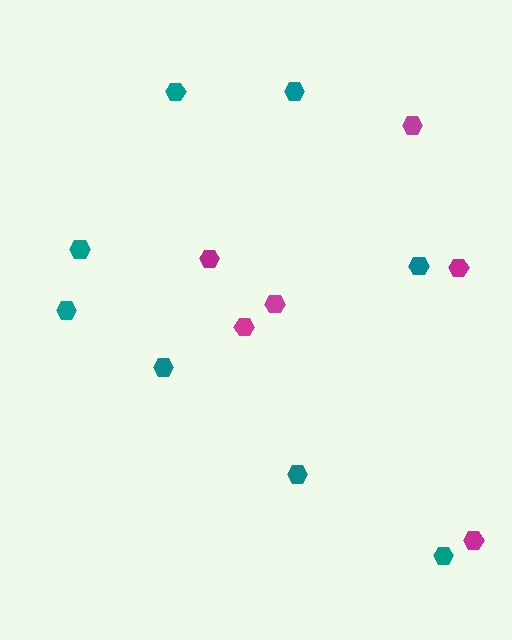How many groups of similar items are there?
There are 2 groups: one group of magenta hexagons (6) and one group of teal hexagons (8).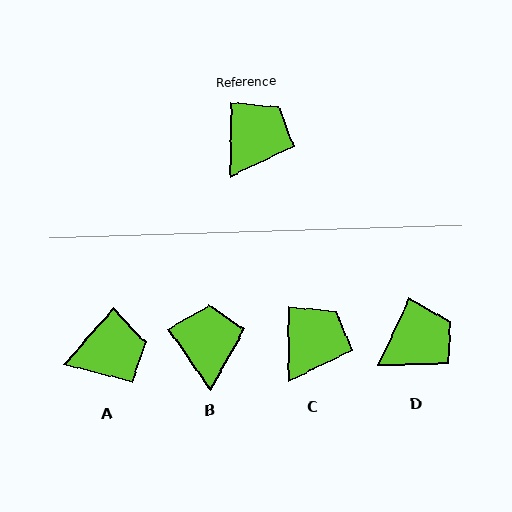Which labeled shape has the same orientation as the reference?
C.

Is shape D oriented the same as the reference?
No, it is off by about 24 degrees.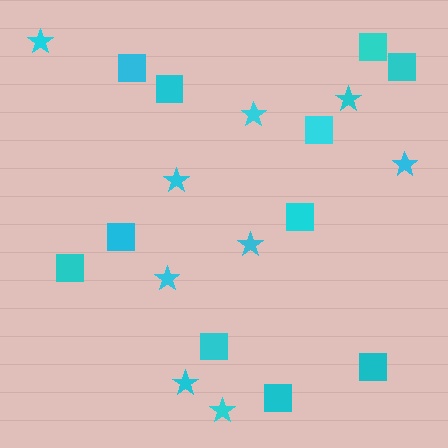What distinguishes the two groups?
There are 2 groups: one group of squares (11) and one group of stars (9).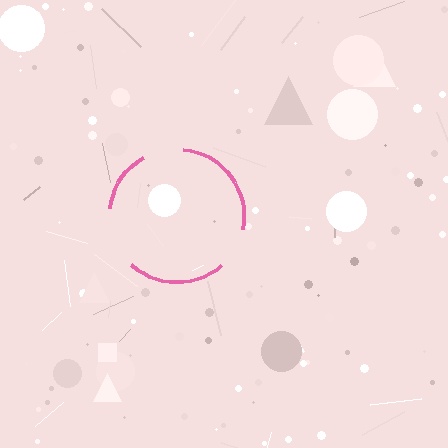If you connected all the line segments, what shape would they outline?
They would outline a circle.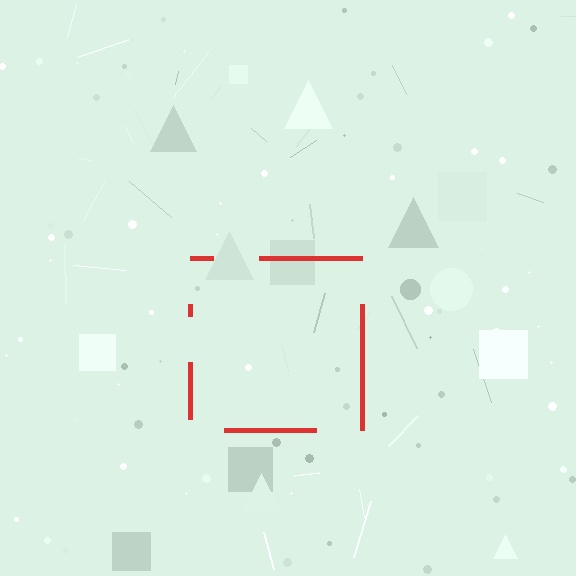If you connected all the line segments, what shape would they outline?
They would outline a square.